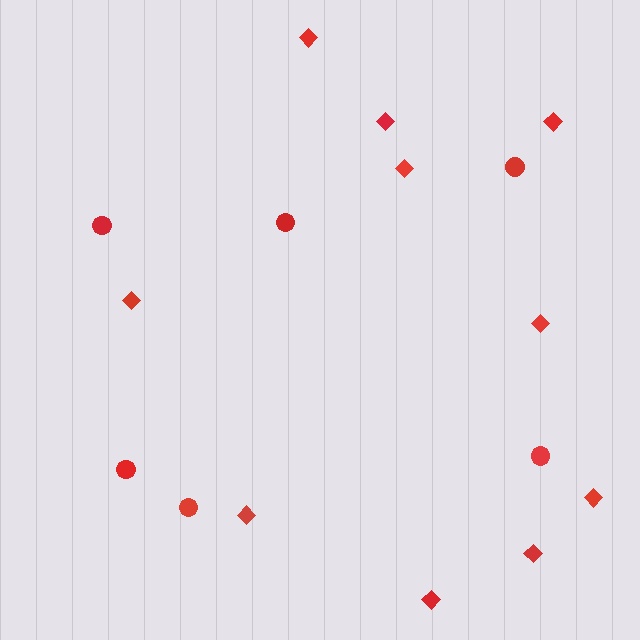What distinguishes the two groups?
There are 2 groups: one group of circles (6) and one group of diamonds (10).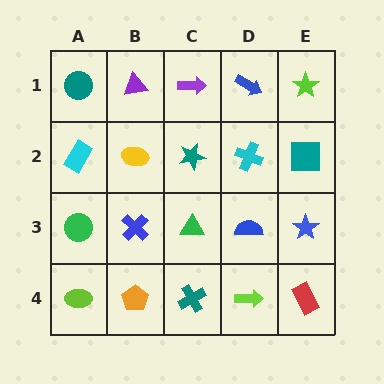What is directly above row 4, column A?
A green circle.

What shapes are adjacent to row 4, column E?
A blue star (row 3, column E), a lime arrow (row 4, column D).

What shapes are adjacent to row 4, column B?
A blue cross (row 3, column B), a lime ellipse (row 4, column A), a teal cross (row 4, column C).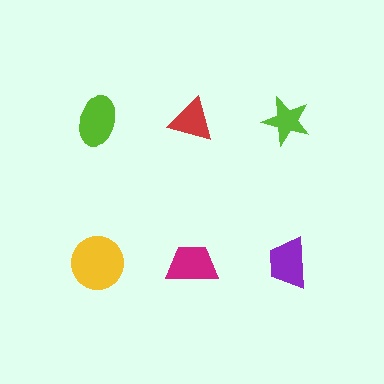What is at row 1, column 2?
A red triangle.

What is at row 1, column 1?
A lime ellipse.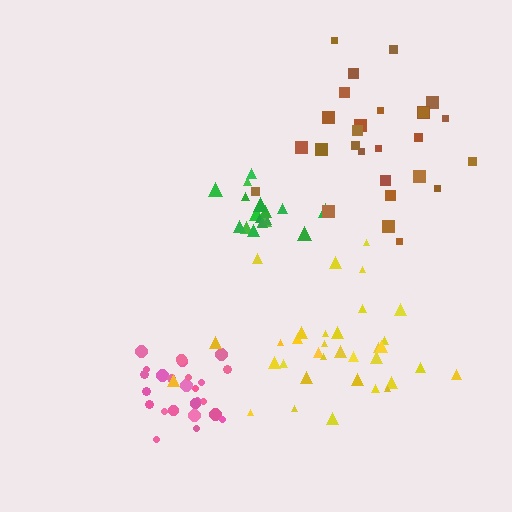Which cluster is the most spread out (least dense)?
Yellow.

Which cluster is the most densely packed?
Green.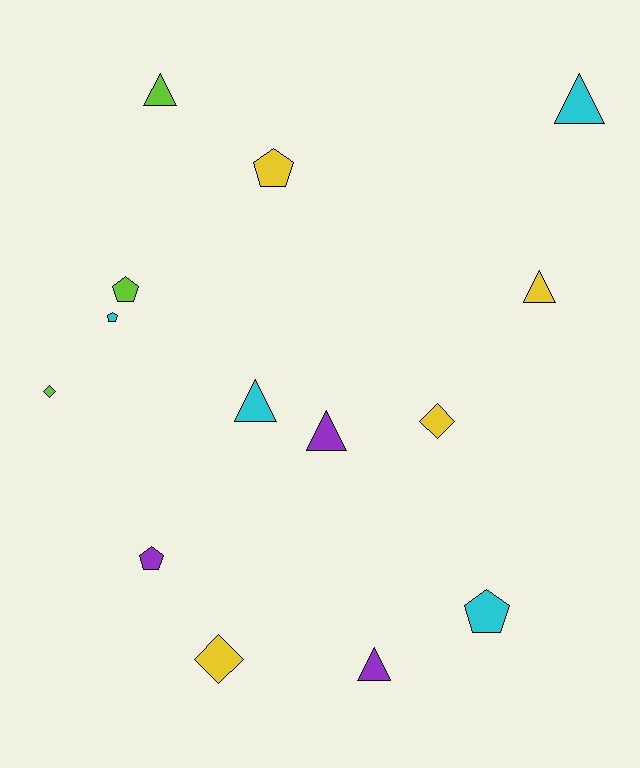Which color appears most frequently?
Yellow, with 4 objects.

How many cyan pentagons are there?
There are 2 cyan pentagons.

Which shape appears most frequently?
Triangle, with 6 objects.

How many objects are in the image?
There are 14 objects.